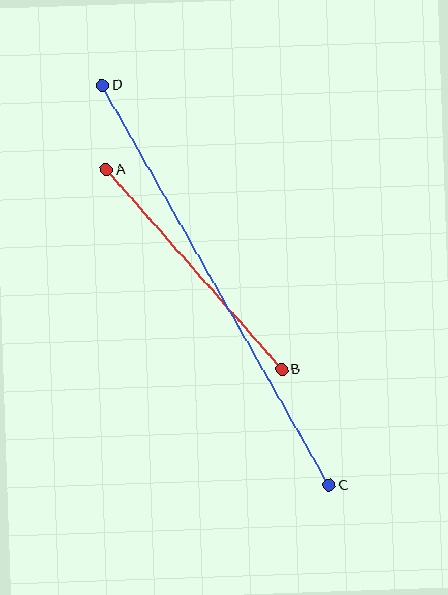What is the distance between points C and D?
The distance is approximately 460 pixels.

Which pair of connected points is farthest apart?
Points C and D are farthest apart.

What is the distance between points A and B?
The distance is approximately 266 pixels.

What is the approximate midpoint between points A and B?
The midpoint is at approximately (194, 270) pixels.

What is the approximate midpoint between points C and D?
The midpoint is at approximately (216, 286) pixels.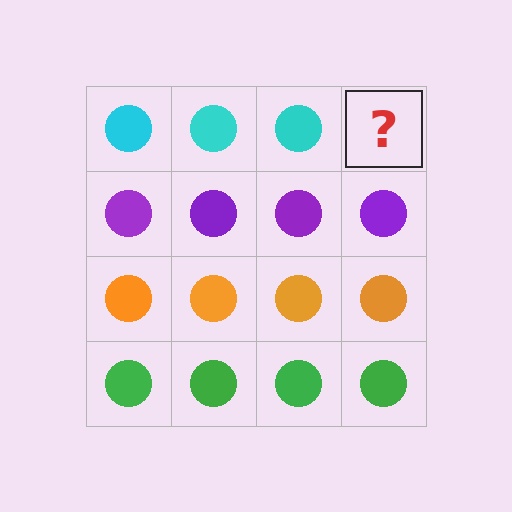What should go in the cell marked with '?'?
The missing cell should contain a cyan circle.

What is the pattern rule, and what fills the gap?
The rule is that each row has a consistent color. The gap should be filled with a cyan circle.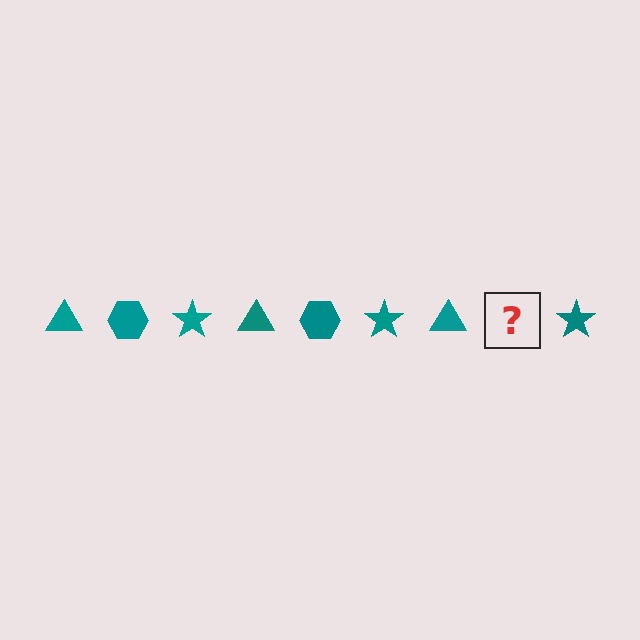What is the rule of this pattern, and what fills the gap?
The rule is that the pattern cycles through triangle, hexagon, star shapes in teal. The gap should be filled with a teal hexagon.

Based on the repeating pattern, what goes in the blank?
The blank should be a teal hexagon.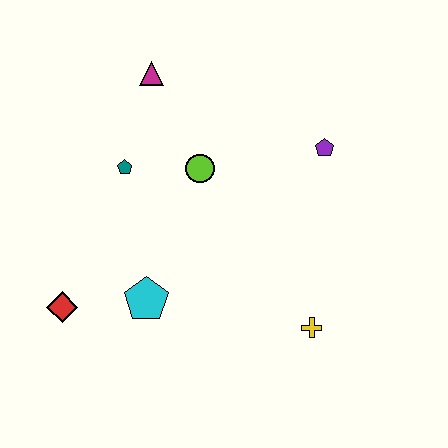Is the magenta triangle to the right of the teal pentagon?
Yes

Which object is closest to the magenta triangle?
The teal pentagon is closest to the magenta triangle.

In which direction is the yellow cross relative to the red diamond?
The yellow cross is to the right of the red diamond.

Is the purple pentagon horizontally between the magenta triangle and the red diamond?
No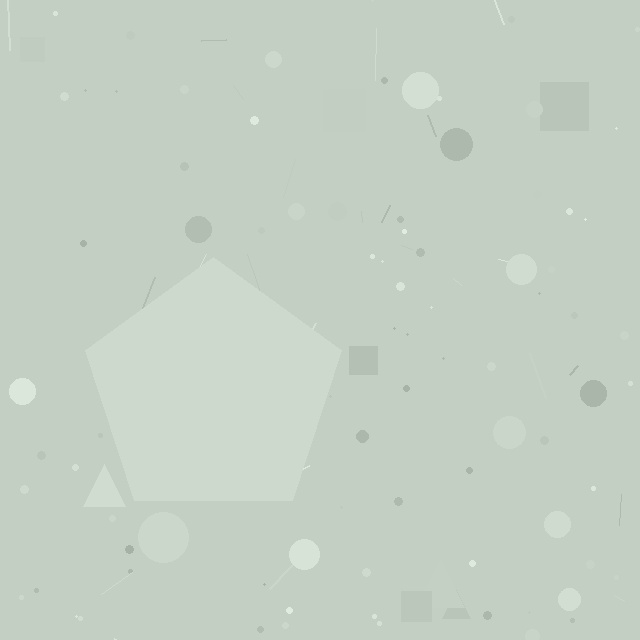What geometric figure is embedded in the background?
A pentagon is embedded in the background.